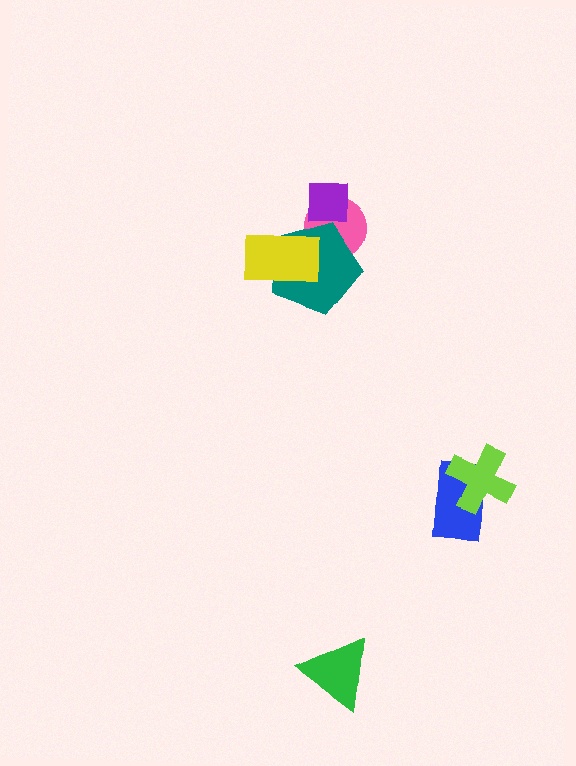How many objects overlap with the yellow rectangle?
1 object overlaps with the yellow rectangle.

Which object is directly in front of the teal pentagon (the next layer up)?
The yellow rectangle is directly in front of the teal pentagon.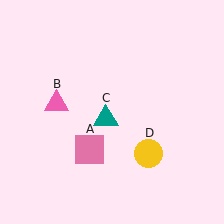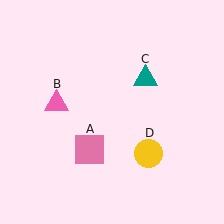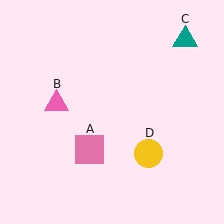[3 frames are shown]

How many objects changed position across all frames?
1 object changed position: teal triangle (object C).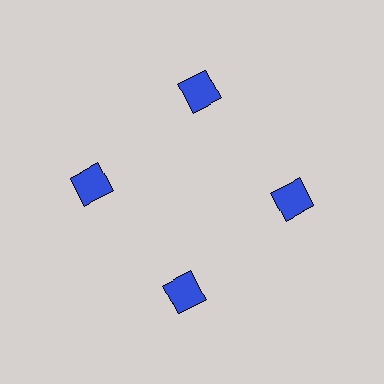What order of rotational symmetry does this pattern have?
This pattern has 4-fold rotational symmetry.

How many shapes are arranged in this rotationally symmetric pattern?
There are 4 shapes, arranged in 4 groups of 1.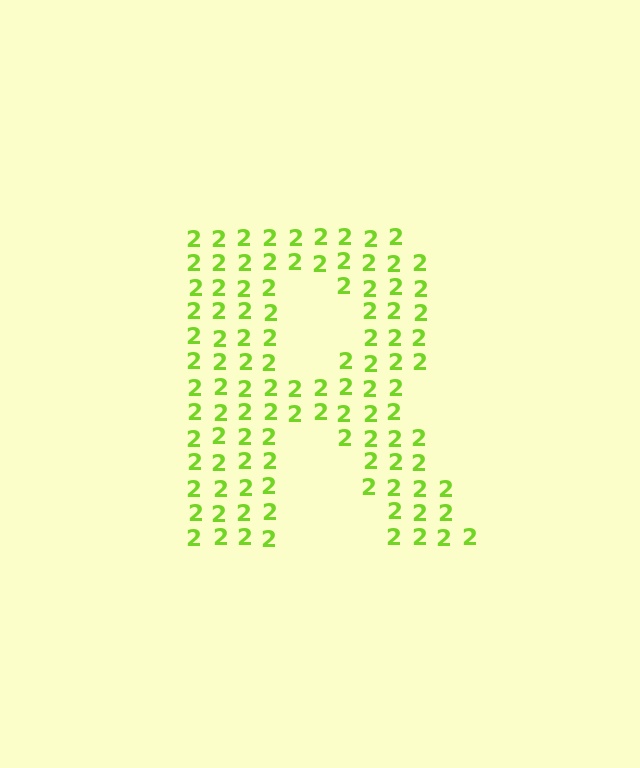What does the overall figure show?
The overall figure shows the letter R.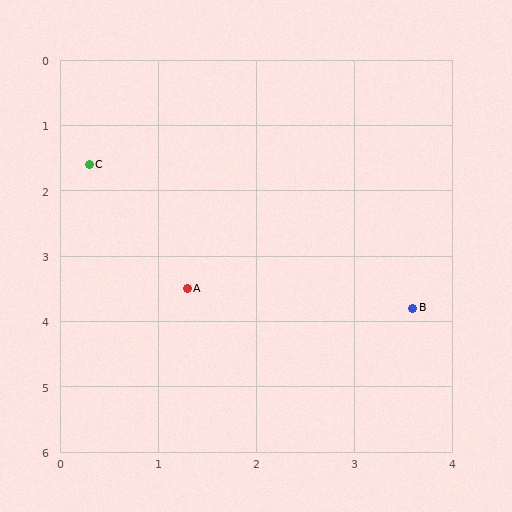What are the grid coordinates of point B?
Point B is at approximately (3.6, 3.8).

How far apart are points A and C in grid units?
Points A and C are about 2.1 grid units apart.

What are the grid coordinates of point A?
Point A is at approximately (1.3, 3.5).